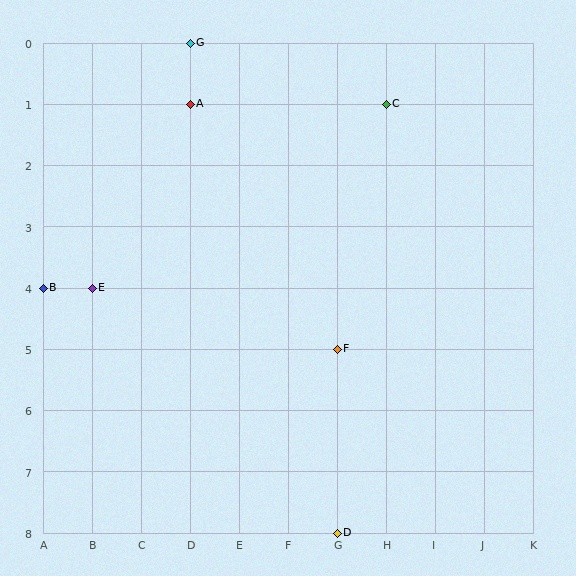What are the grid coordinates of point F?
Point F is at grid coordinates (G, 5).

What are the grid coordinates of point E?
Point E is at grid coordinates (B, 4).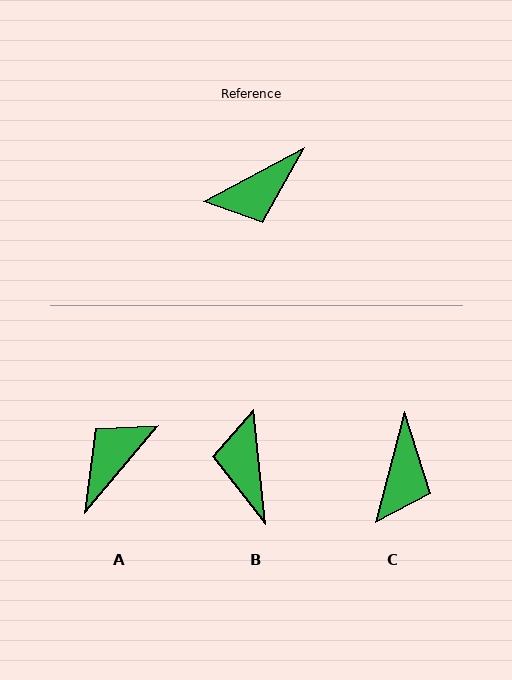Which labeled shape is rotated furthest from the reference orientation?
A, about 158 degrees away.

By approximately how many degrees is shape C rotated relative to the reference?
Approximately 47 degrees counter-clockwise.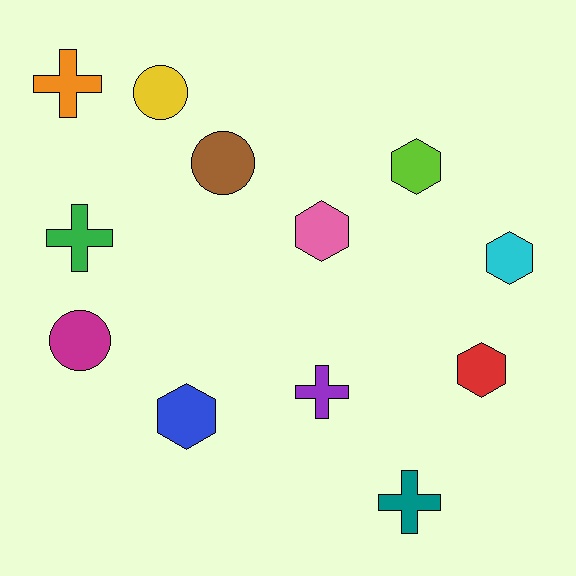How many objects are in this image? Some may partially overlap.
There are 12 objects.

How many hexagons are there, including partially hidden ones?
There are 5 hexagons.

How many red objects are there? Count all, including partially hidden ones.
There is 1 red object.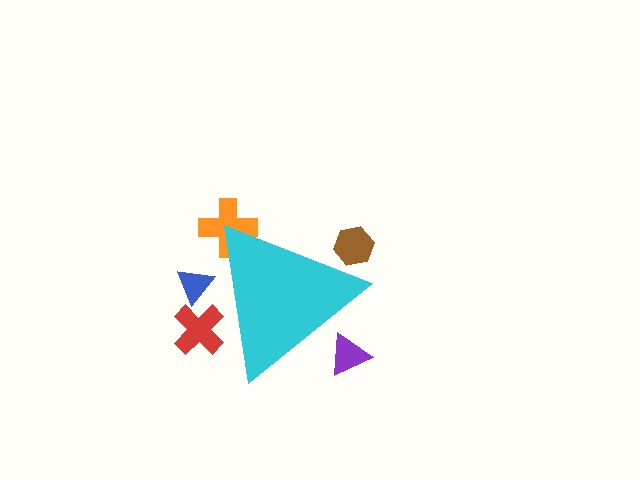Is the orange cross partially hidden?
Yes, the orange cross is partially hidden behind the cyan triangle.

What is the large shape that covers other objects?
A cyan triangle.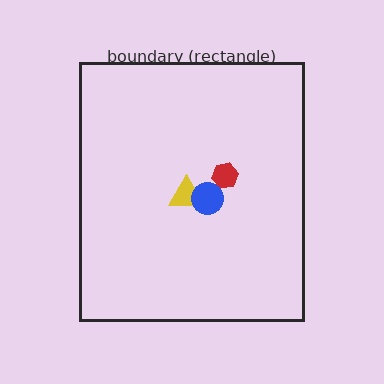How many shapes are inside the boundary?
3 inside, 0 outside.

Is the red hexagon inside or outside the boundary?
Inside.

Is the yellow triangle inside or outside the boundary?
Inside.